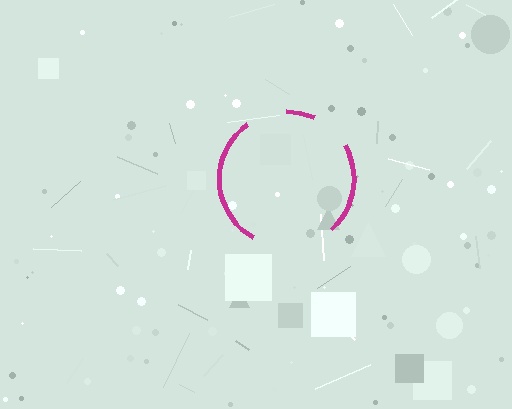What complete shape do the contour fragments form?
The contour fragments form a circle.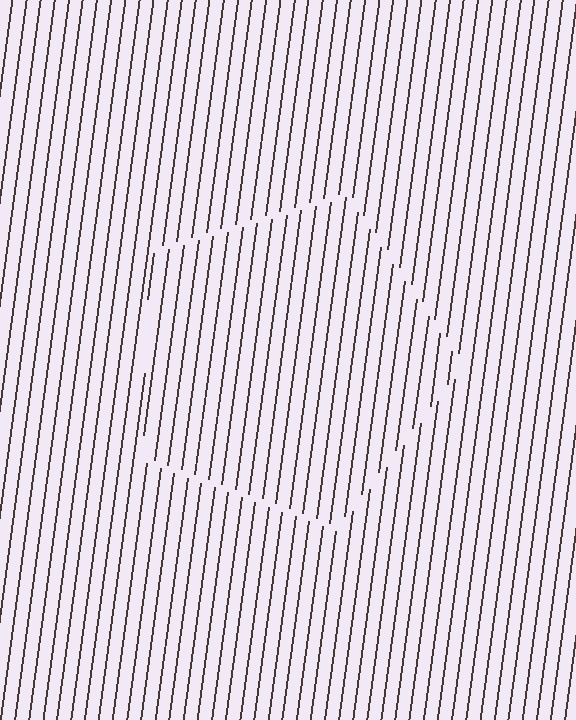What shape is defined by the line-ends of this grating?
An illusory pentagon. The interior of the shape contains the same grating, shifted by half a period — the contour is defined by the phase discontinuity where line-ends from the inner and outer gratings abut.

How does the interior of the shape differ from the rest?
The interior of the shape contains the same grating, shifted by half a period — the contour is defined by the phase discontinuity where line-ends from the inner and outer gratings abut.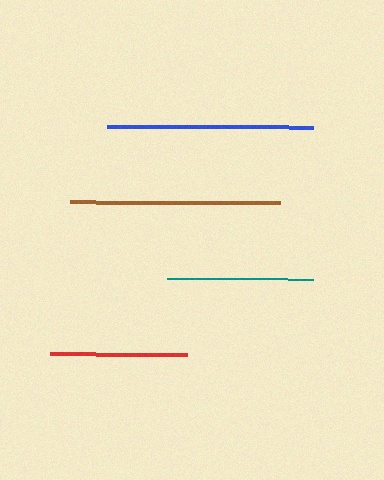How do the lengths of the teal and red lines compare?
The teal and red lines are approximately the same length.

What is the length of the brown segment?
The brown segment is approximately 211 pixels long.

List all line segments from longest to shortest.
From longest to shortest: brown, blue, teal, red.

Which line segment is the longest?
The brown line is the longest at approximately 211 pixels.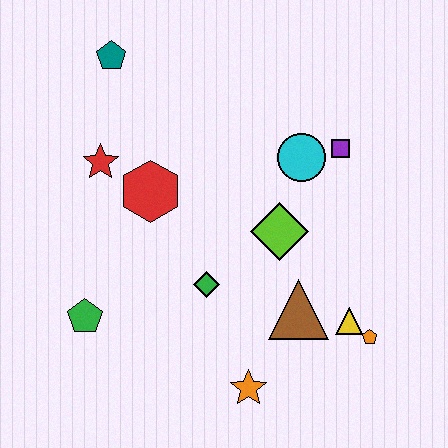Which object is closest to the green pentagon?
The green diamond is closest to the green pentagon.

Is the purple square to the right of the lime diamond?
Yes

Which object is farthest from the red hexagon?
The orange pentagon is farthest from the red hexagon.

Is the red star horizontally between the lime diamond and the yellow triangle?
No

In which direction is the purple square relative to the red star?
The purple square is to the right of the red star.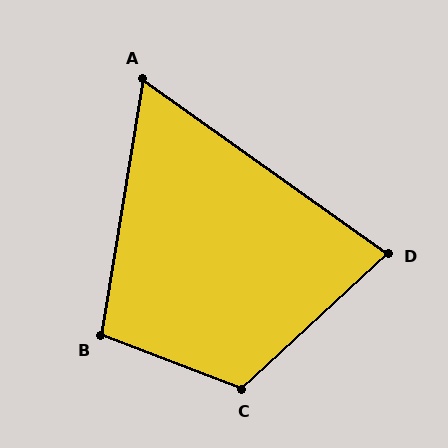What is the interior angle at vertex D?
Approximately 78 degrees (acute).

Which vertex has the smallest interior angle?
A, at approximately 64 degrees.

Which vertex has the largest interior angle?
C, at approximately 116 degrees.